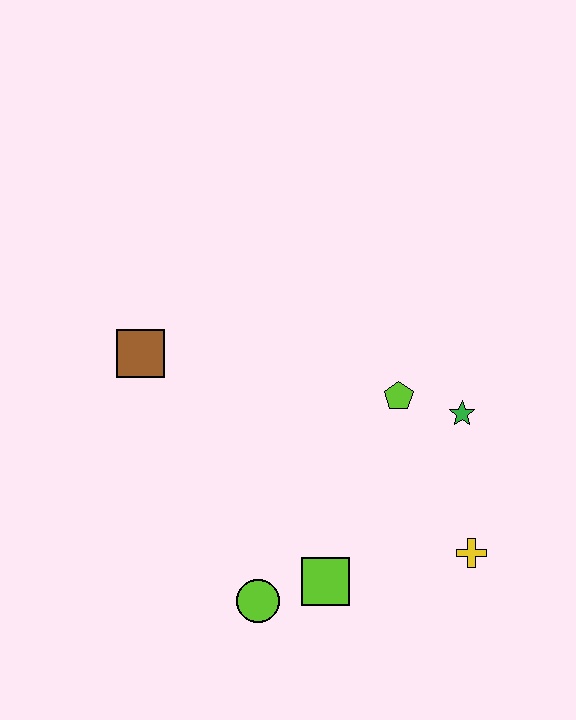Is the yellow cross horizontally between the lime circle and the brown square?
No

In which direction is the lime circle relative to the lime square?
The lime circle is to the left of the lime square.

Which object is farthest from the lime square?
The brown square is farthest from the lime square.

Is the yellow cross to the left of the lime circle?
No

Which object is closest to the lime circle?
The lime square is closest to the lime circle.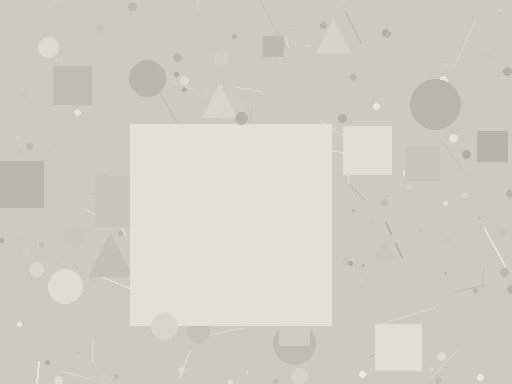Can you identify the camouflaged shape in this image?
The camouflaged shape is a square.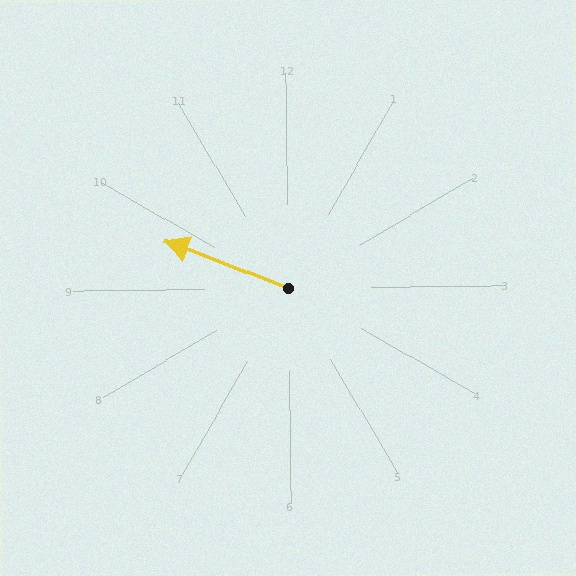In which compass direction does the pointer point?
West.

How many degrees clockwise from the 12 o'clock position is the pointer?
Approximately 292 degrees.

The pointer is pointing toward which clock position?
Roughly 10 o'clock.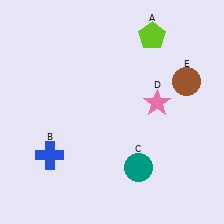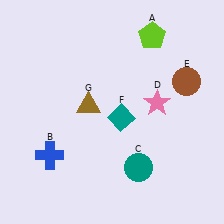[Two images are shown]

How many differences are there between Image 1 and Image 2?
There are 2 differences between the two images.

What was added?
A teal diamond (F), a brown triangle (G) were added in Image 2.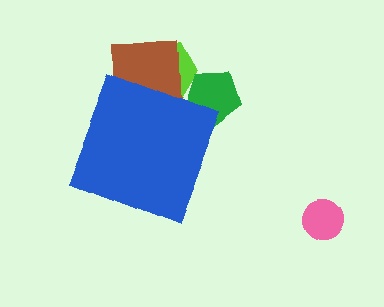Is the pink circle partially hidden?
No, the pink circle is fully visible.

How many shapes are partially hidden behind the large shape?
3 shapes are partially hidden.